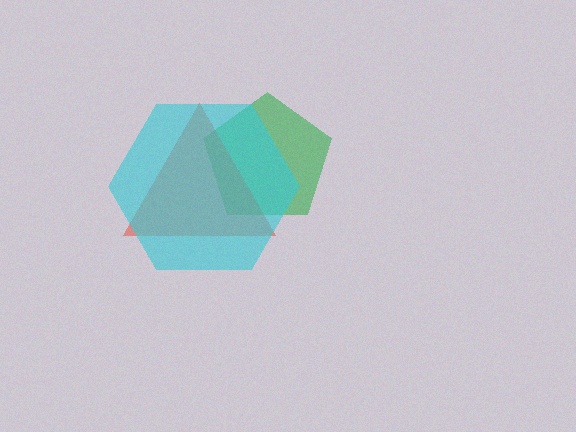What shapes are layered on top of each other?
The layered shapes are: a green pentagon, a red triangle, a cyan hexagon.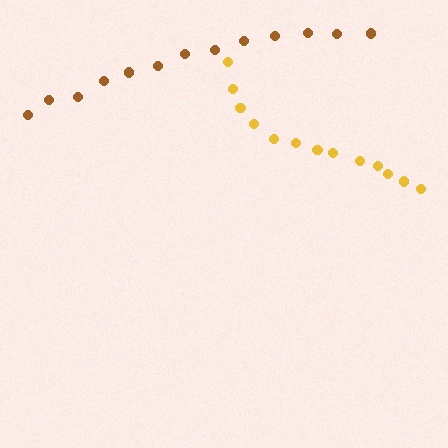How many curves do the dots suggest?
There are 2 distinct paths.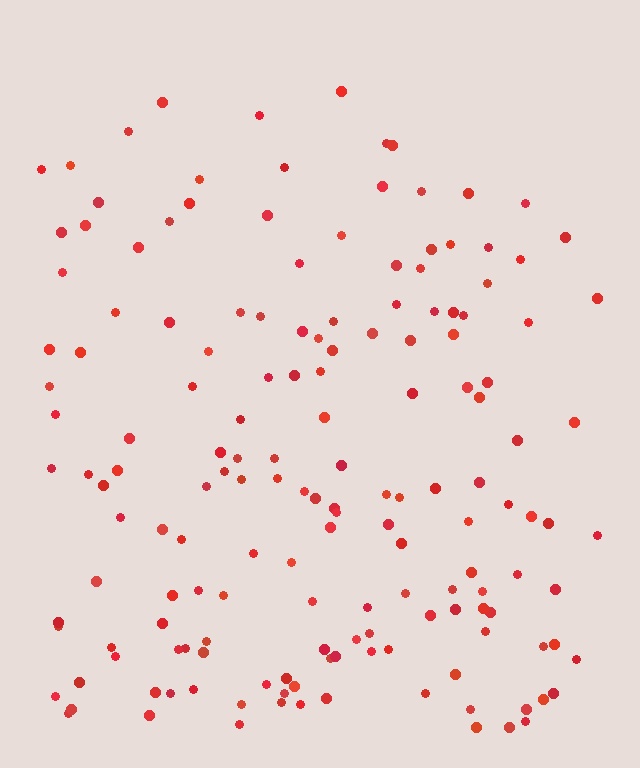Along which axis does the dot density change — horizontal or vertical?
Vertical.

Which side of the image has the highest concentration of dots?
The bottom.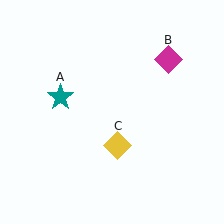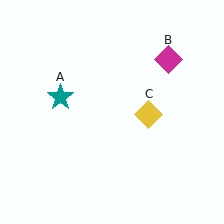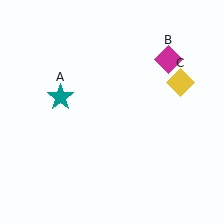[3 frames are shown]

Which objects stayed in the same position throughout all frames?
Teal star (object A) and magenta diamond (object B) remained stationary.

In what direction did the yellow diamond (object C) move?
The yellow diamond (object C) moved up and to the right.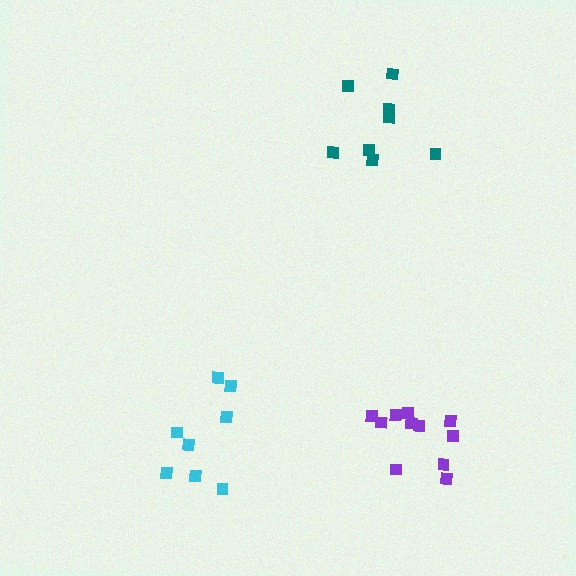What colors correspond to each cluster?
The clusters are colored: cyan, teal, purple.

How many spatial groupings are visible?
There are 3 spatial groupings.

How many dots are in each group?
Group 1: 8 dots, Group 2: 8 dots, Group 3: 11 dots (27 total).